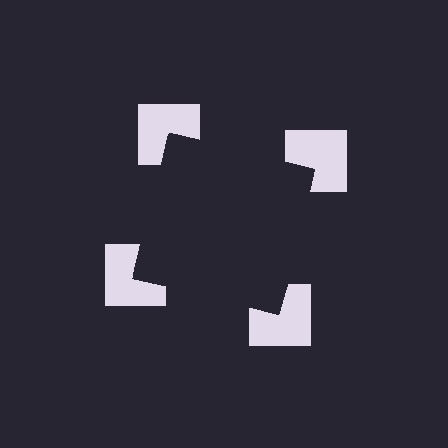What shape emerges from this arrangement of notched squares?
An illusory square — its edges are inferred from the aligned wedge cuts in the notched squares, not physically drawn.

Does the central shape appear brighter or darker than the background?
It typically appears slightly darker than the background, even though no actual brightness change is drawn.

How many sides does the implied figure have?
4 sides.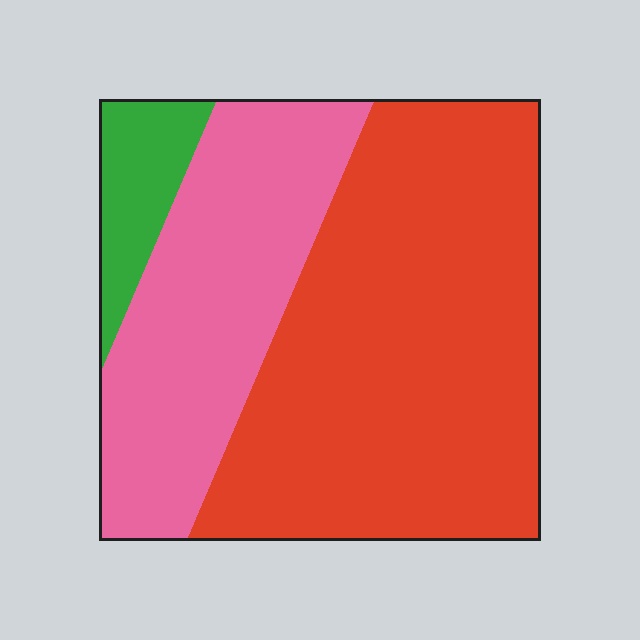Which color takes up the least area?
Green, at roughly 10%.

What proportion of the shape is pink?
Pink covers roughly 35% of the shape.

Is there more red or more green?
Red.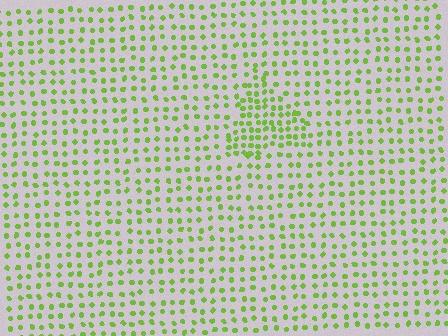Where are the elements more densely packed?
The elements are more densely packed inside the triangle boundary.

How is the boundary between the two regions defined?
The boundary is defined by a change in element density (approximately 1.8x ratio). All elements are the same color, size, and shape.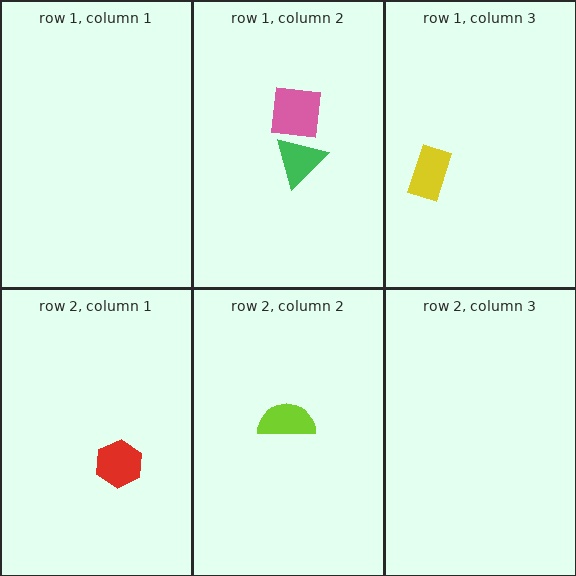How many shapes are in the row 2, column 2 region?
1.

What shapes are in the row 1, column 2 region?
The pink square, the green triangle.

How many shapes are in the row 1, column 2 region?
2.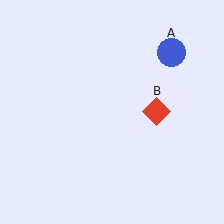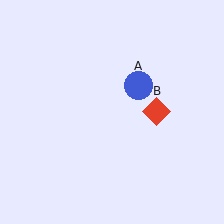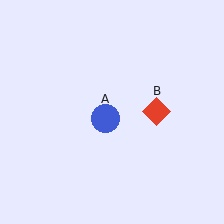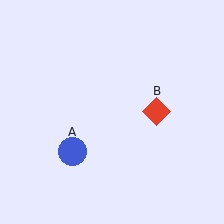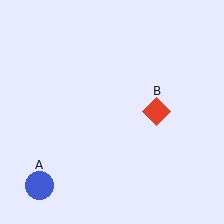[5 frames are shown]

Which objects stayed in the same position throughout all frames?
Red diamond (object B) remained stationary.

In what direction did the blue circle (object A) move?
The blue circle (object A) moved down and to the left.